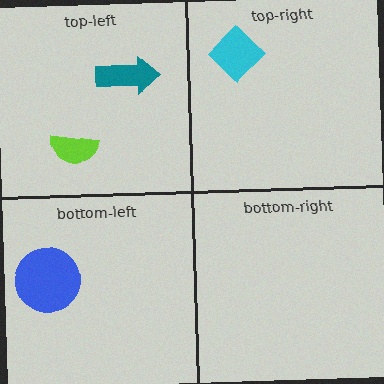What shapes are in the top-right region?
The cyan diamond.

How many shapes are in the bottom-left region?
1.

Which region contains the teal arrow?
The top-left region.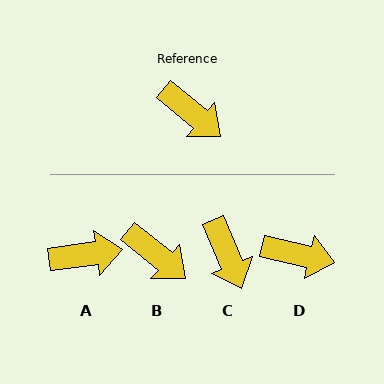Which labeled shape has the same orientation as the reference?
B.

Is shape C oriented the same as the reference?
No, it is off by about 28 degrees.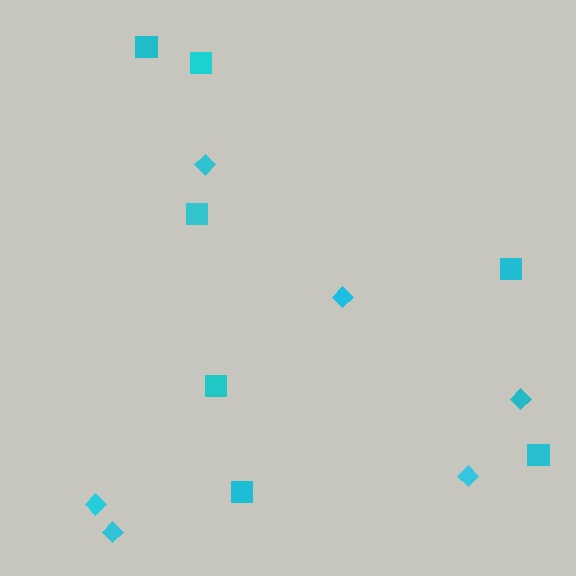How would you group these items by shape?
There are 2 groups: one group of squares (7) and one group of diamonds (6).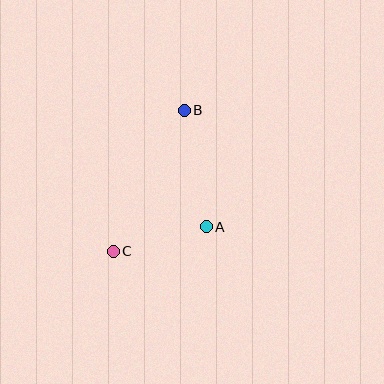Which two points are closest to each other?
Points A and C are closest to each other.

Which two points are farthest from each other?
Points B and C are farthest from each other.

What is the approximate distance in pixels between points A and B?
The distance between A and B is approximately 118 pixels.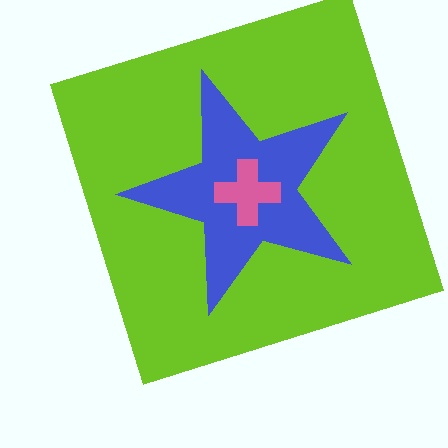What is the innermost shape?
The pink cross.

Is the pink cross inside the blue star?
Yes.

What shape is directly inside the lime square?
The blue star.